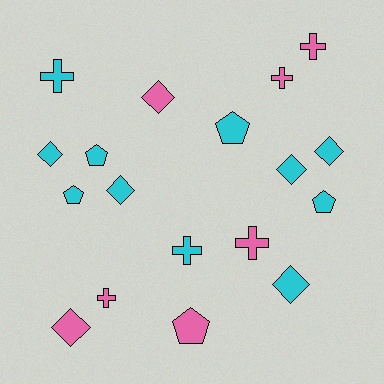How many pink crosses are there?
There are 4 pink crosses.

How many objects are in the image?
There are 18 objects.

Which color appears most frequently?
Cyan, with 11 objects.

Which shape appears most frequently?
Diamond, with 7 objects.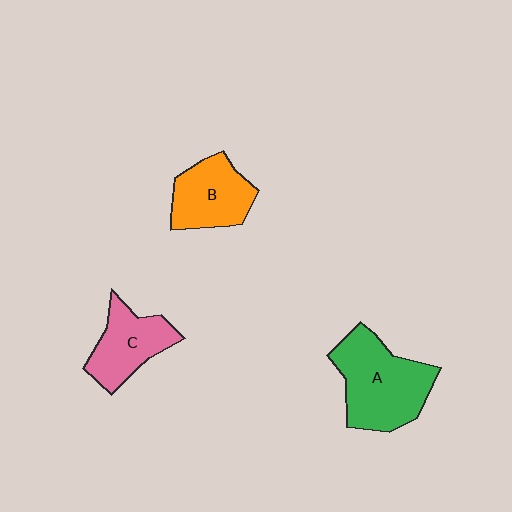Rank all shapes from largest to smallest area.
From largest to smallest: A (green), B (orange), C (pink).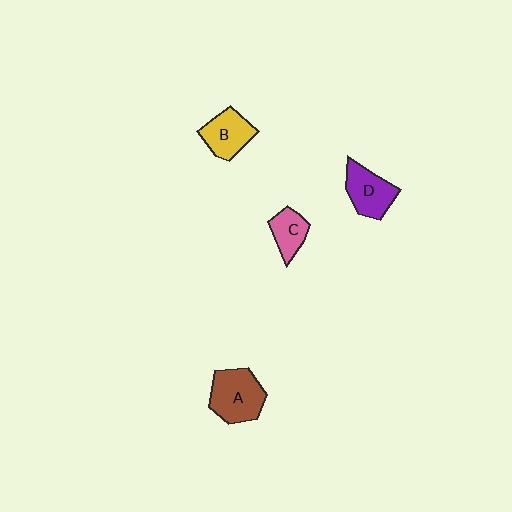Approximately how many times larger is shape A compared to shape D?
Approximately 1.3 times.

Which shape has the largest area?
Shape A (brown).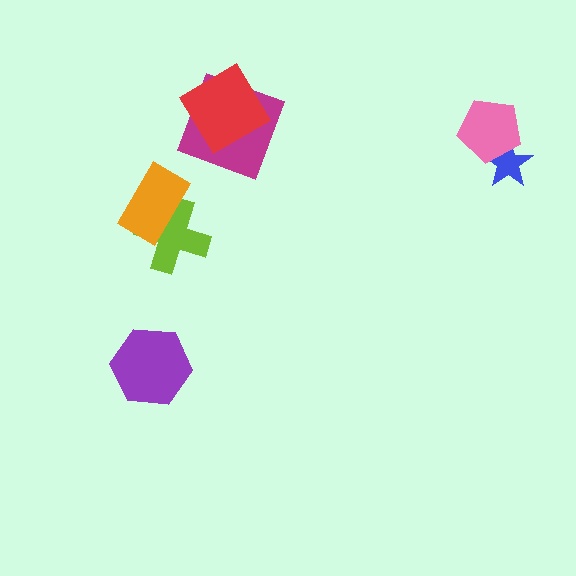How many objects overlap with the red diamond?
1 object overlaps with the red diamond.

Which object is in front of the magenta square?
The red diamond is in front of the magenta square.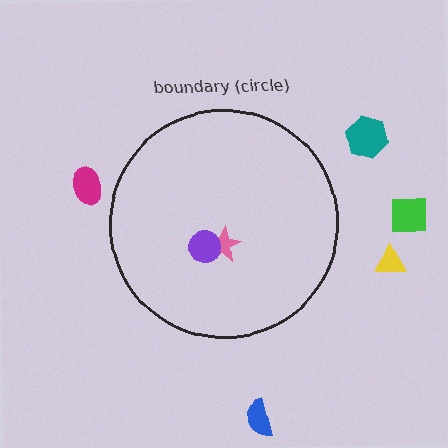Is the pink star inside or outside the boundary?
Inside.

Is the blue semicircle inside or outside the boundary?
Outside.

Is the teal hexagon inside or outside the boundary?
Outside.